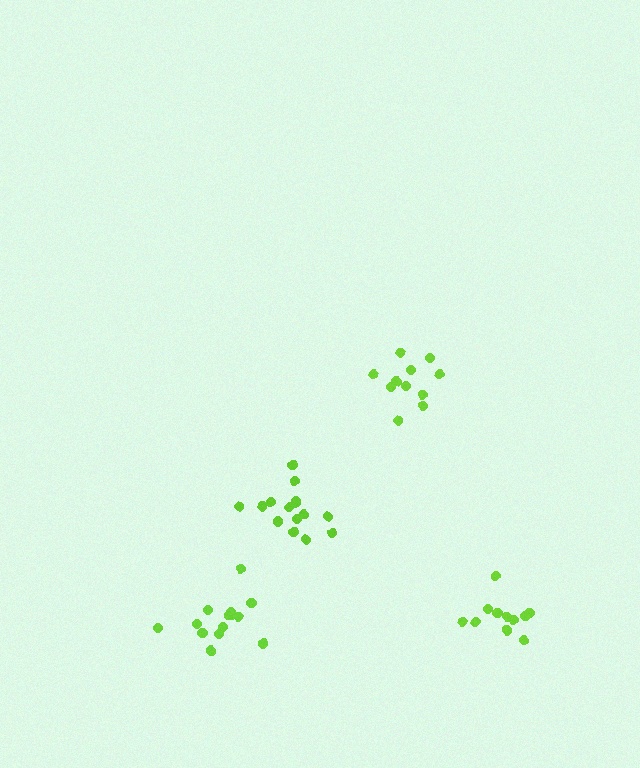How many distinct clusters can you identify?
There are 4 distinct clusters.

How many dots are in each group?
Group 1: 15 dots, Group 2: 11 dots, Group 3: 11 dots, Group 4: 14 dots (51 total).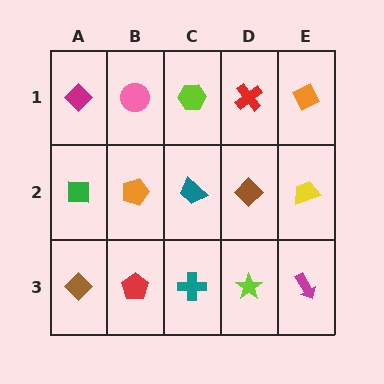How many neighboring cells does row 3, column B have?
3.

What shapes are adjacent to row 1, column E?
A yellow trapezoid (row 2, column E), a red cross (row 1, column D).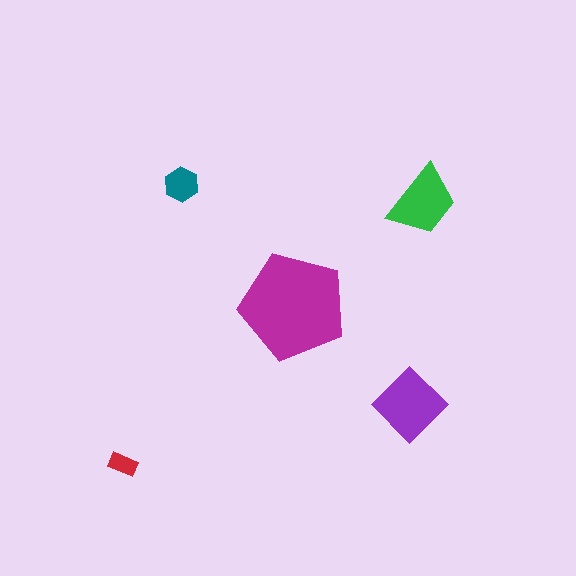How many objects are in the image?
There are 5 objects in the image.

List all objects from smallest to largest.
The red rectangle, the teal hexagon, the green trapezoid, the purple diamond, the magenta pentagon.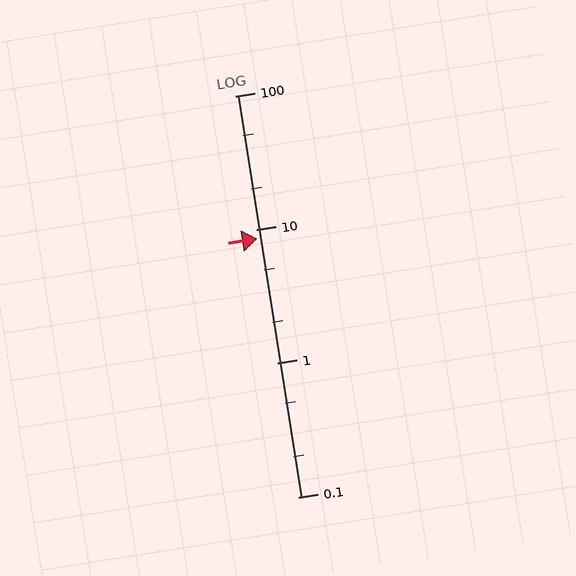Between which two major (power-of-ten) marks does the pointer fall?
The pointer is between 1 and 10.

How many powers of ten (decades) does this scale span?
The scale spans 3 decades, from 0.1 to 100.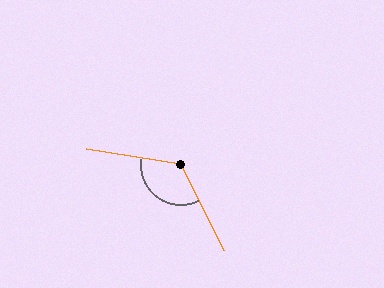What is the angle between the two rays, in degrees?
Approximately 126 degrees.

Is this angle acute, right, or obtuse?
It is obtuse.